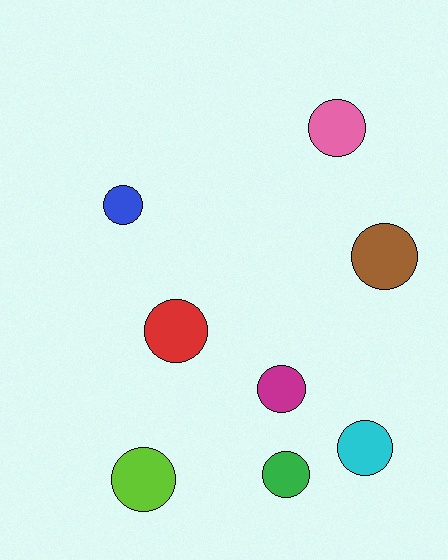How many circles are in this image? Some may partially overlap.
There are 8 circles.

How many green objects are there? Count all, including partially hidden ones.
There is 1 green object.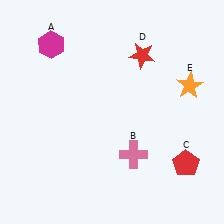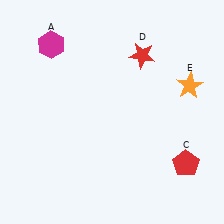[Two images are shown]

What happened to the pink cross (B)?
The pink cross (B) was removed in Image 2. It was in the bottom-right area of Image 1.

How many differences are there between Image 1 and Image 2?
There is 1 difference between the two images.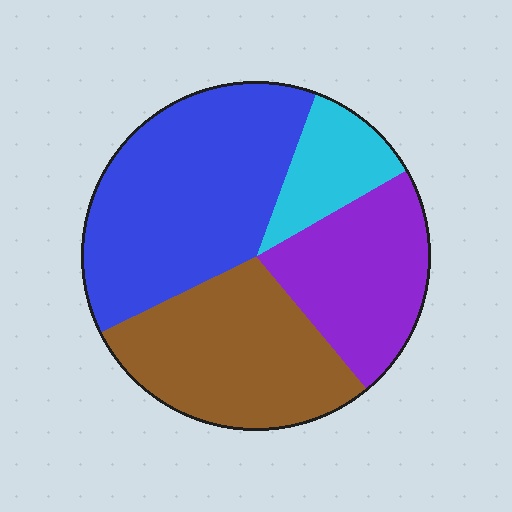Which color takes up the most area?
Blue, at roughly 40%.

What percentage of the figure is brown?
Brown covers around 30% of the figure.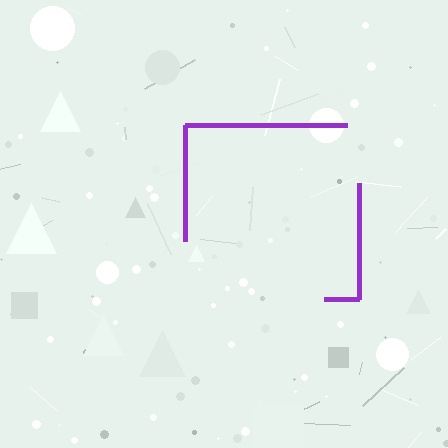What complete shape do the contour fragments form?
The contour fragments form a square.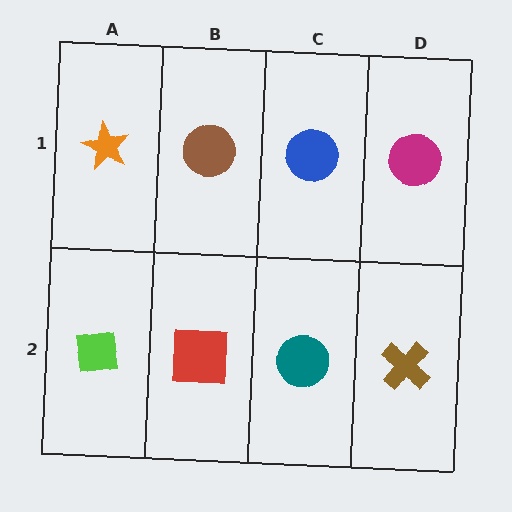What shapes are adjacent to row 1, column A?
A lime square (row 2, column A), a brown circle (row 1, column B).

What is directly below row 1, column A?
A lime square.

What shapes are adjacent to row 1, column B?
A red square (row 2, column B), an orange star (row 1, column A), a blue circle (row 1, column C).